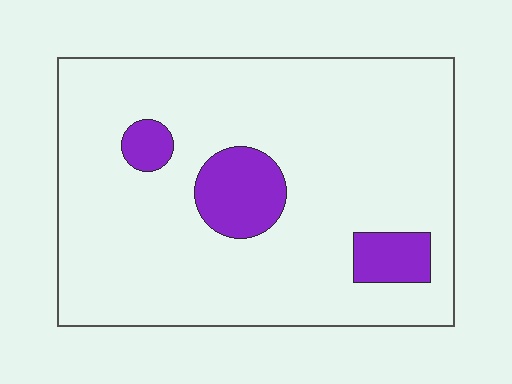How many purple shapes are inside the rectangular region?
3.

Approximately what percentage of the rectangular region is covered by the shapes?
Approximately 10%.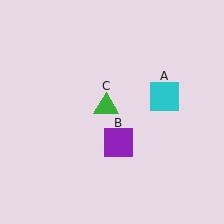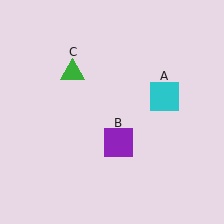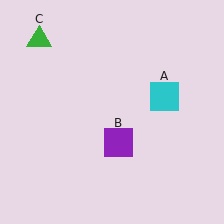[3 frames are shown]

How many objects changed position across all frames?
1 object changed position: green triangle (object C).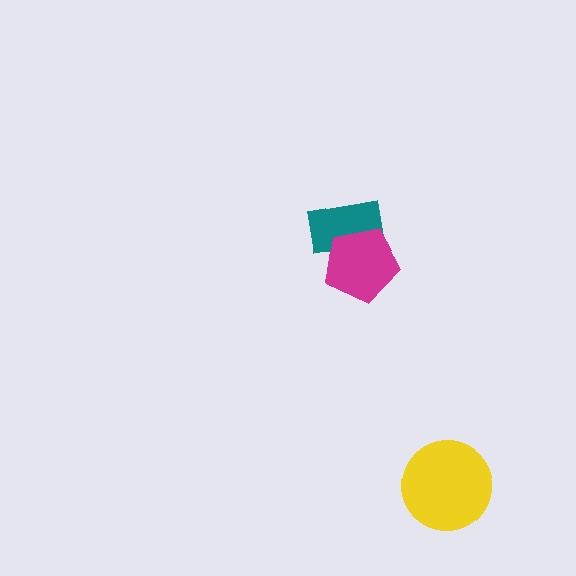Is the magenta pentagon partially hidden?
No, no other shape covers it.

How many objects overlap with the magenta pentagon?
1 object overlaps with the magenta pentagon.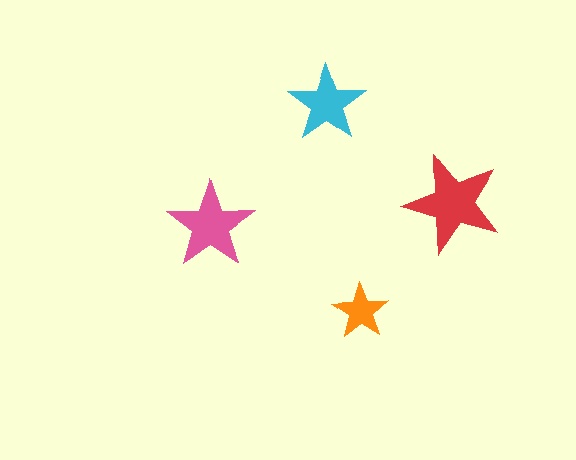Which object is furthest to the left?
The pink star is leftmost.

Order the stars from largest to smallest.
the red one, the pink one, the cyan one, the orange one.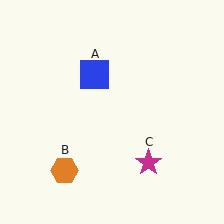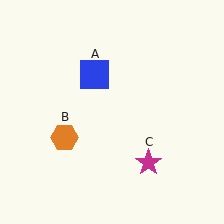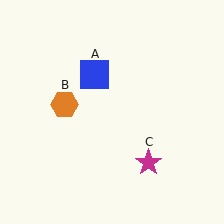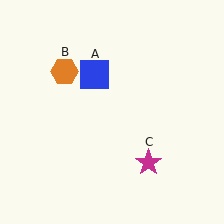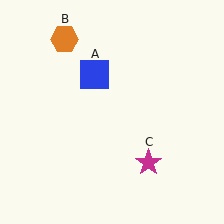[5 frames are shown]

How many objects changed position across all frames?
1 object changed position: orange hexagon (object B).